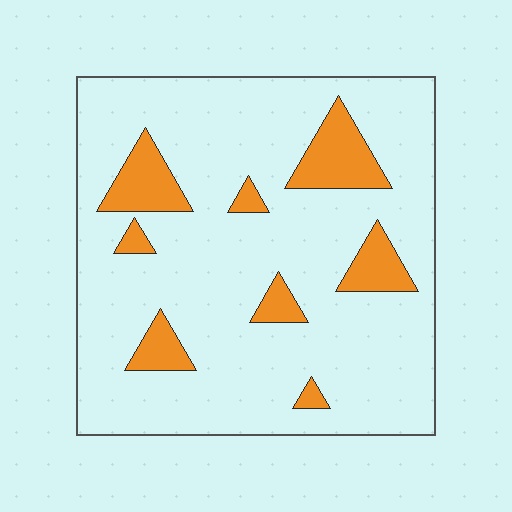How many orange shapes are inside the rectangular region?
8.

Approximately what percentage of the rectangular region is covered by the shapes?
Approximately 15%.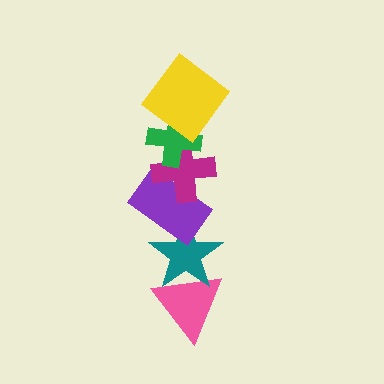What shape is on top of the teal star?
The purple rectangle is on top of the teal star.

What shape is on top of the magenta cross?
The green cross is on top of the magenta cross.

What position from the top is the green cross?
The green cross is 2nd from the top.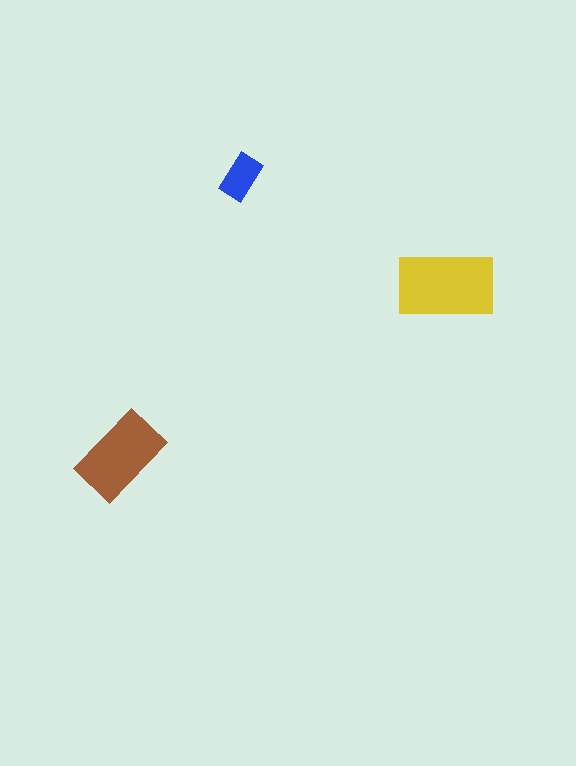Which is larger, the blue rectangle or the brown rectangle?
The brown one.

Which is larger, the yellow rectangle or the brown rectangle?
The yellow one.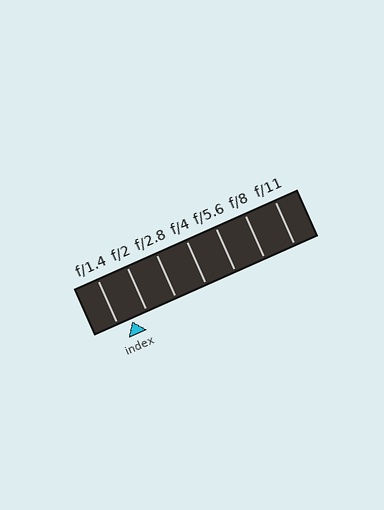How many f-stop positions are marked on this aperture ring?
There are 7 f-stop positions marked.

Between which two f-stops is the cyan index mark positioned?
The index mark is between f/1.4 and f/2.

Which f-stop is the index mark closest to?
The index mark is closest to f/1.4.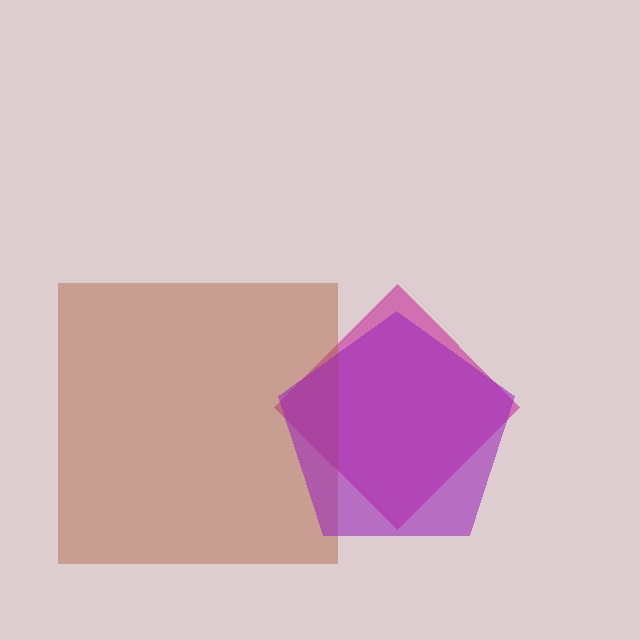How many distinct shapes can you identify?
There are 3 distinct shapes: a magenta diamond, a brown square, a purple pentagon.